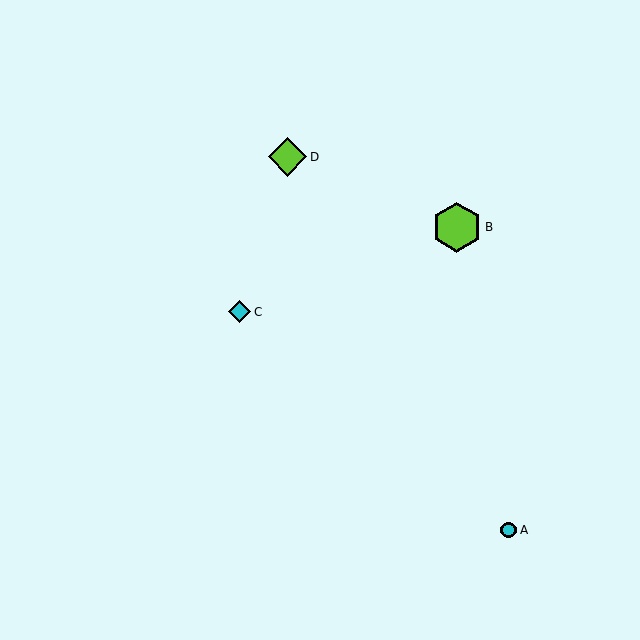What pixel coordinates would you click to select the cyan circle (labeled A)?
Click at (509, 530) to select the cyan circle A.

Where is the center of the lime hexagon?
The center of the lime hexagon is at (457, 227).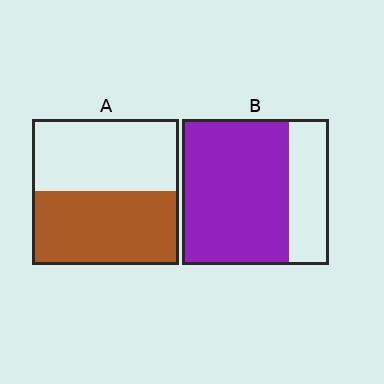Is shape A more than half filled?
Roughly half.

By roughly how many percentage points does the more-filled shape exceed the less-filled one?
By roughly 20 percentage points (B over A).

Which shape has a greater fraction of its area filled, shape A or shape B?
Shape B.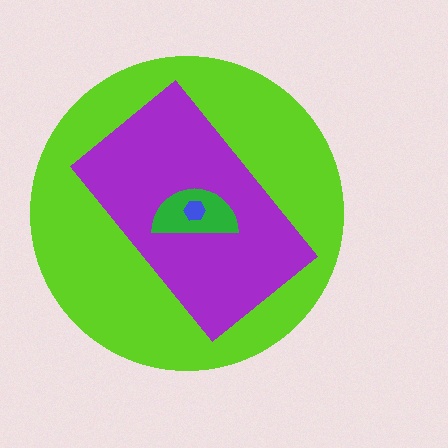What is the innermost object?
The blue hexagon.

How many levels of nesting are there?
4.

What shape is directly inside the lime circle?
The purple rectangle.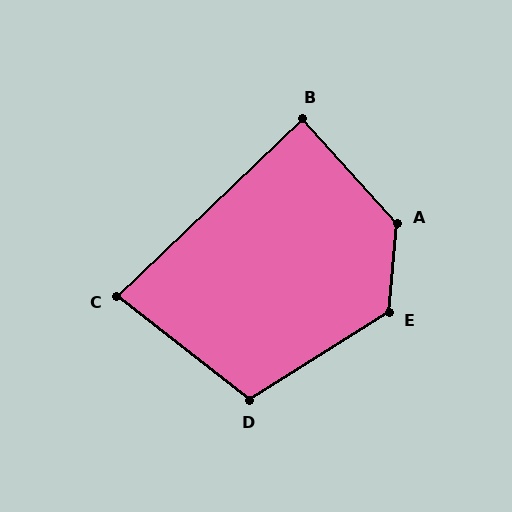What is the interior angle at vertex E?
Approximately 127 degrees (obtuse).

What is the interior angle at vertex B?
Approximately 88 degrees (approximately right).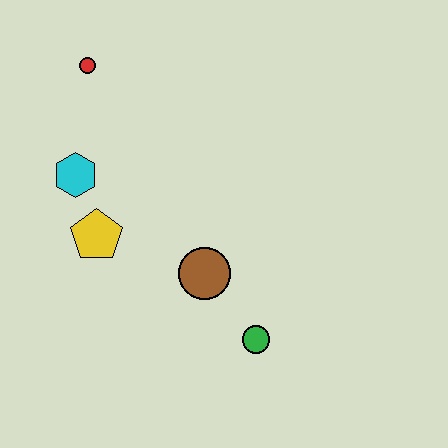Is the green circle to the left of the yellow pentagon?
No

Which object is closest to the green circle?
The brown circle is closest to the green circle.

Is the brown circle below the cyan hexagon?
Yes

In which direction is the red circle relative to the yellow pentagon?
The red circle is above the yellow pentagon.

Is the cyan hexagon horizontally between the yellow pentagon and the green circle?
No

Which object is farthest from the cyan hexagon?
The green circle is farthest from the cyan hexagon.